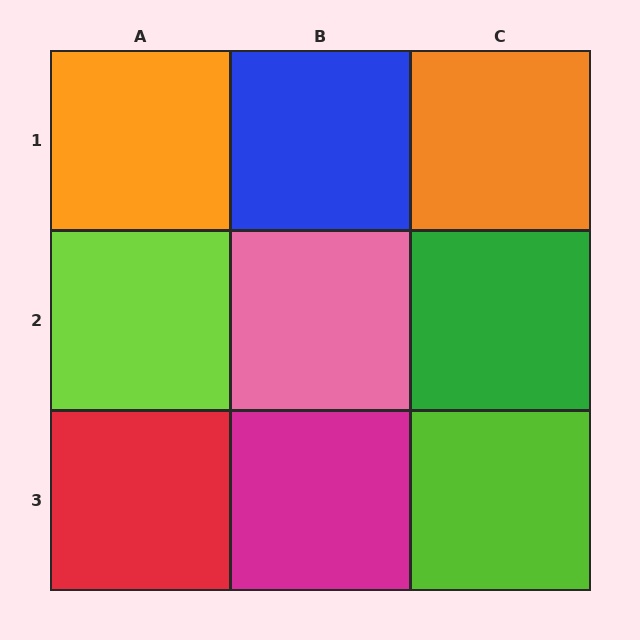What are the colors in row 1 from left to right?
Orange, blue, orange.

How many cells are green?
1 cell is green.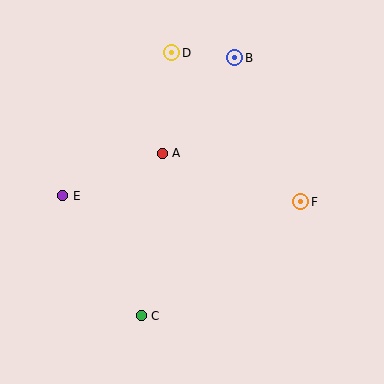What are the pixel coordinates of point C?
Point C is at (141, 316).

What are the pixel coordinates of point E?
Point E is at (63, 196).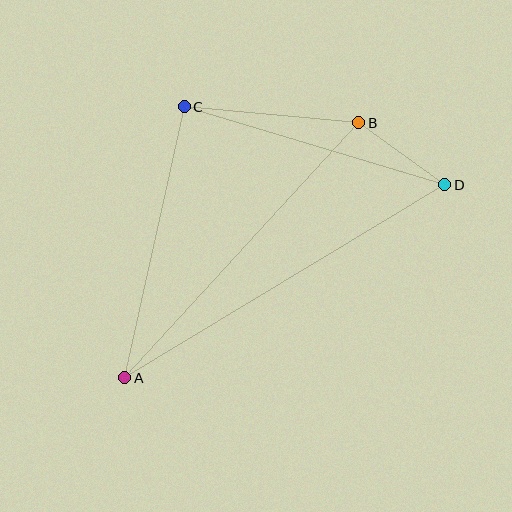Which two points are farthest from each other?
Points A and D are farthest from each other.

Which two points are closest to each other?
Points B and D are closest to each other.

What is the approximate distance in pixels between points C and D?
The distance between C and D is approximately 272 pixels.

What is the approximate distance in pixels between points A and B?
The distance between A and B is approximately 346 pixels.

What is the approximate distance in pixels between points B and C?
The distance between B and C is approximately 175 pixels.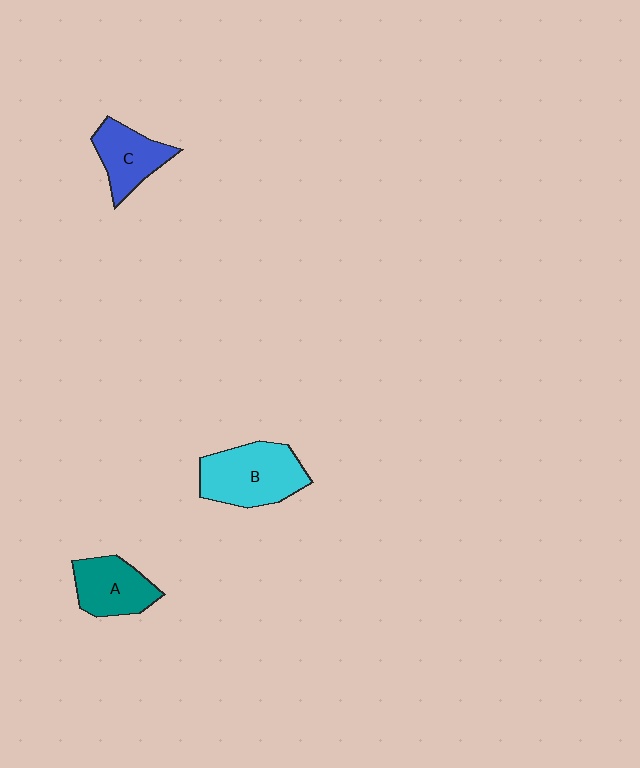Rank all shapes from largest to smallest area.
From largest to smallest: B (cyan), A (teal), C (blue).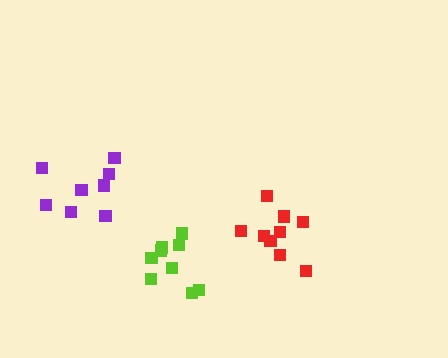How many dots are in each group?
Group 1: 9 dots, Group 2: 8 dots, Group 3: 9 dots (26 total).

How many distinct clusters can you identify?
There are 3 distinct clusters.